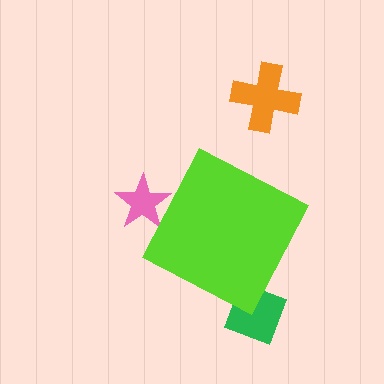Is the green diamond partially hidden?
Yes, the green diamond is partially hidden behind the lime diamond.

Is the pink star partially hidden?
Yes, the pink star is partially hidden behind the lime diamond.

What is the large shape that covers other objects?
A lime diamond.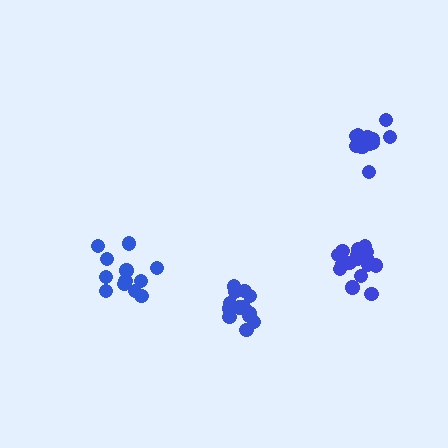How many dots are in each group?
Group 1: 14 dots, Group 2: 12 dots, Group 3: 16 dots, Group 4: 14 dots (56 total).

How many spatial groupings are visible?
There are 4 spatial groupings.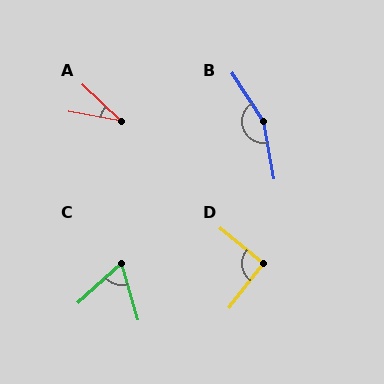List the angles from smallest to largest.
A (34°), C (64°), D (91°), B (157°).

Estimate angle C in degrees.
Approximately 64 degrees.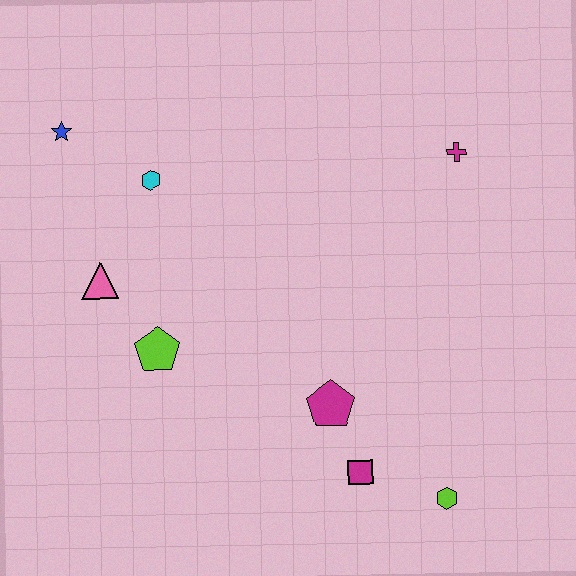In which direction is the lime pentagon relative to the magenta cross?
The lime pentagon is to the left of the magenta cross.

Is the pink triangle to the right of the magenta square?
No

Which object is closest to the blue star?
The cyan hexagon is closest to the blue star.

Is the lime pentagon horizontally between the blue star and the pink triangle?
No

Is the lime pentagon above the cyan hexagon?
No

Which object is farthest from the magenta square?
The blue star is farthest from the magenta square.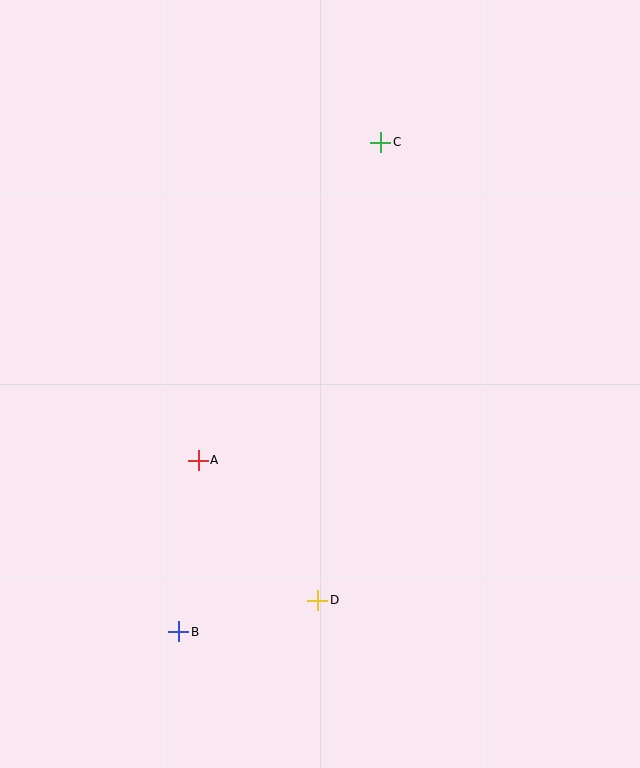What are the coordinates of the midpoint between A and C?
The midpoint between A and C is at (290, 301).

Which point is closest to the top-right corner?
Point C is closest to the top-right corner.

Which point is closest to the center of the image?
Point A at (198, 460) is closest to the center.